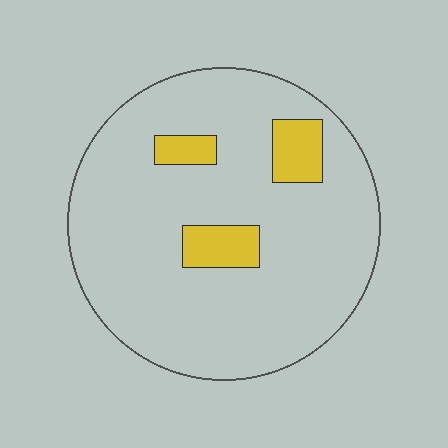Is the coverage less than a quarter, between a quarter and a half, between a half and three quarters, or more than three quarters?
Less than a quarter.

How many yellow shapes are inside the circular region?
3.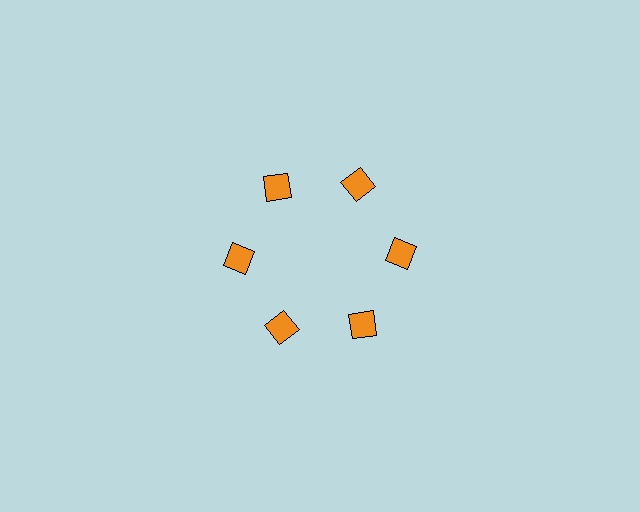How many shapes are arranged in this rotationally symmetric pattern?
There are 6 shapes, arranged in 6 groups of 1.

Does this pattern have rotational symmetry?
Yes, this pattern has 6-fold rotational symmetry. It looks the same after rotating 60 degrees around the center.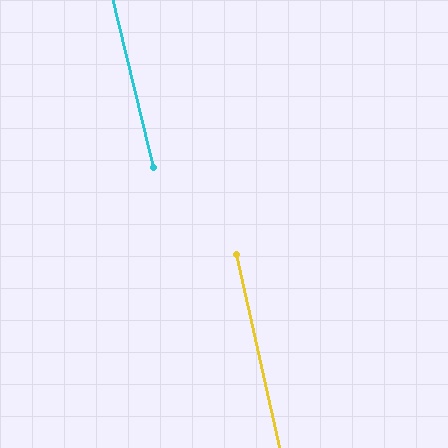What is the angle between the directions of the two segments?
Approximately 1 degree.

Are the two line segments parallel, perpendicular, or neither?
Parallel — their directions differ by only 0.9°.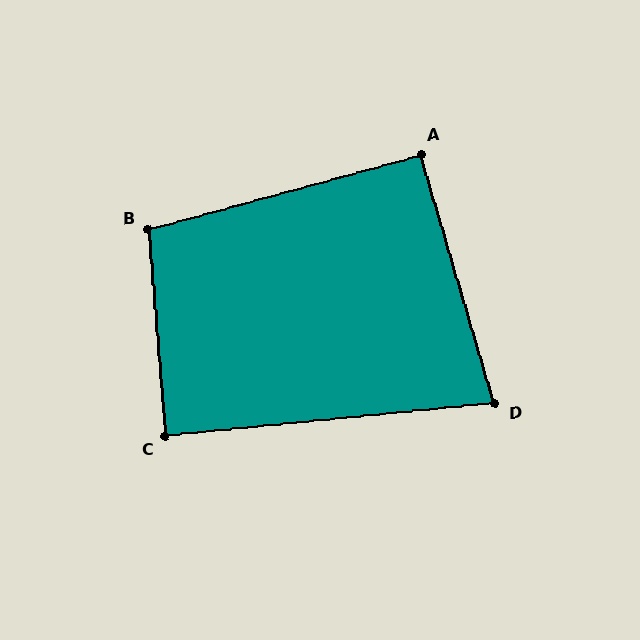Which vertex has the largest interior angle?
B, at approximately 101 degrees.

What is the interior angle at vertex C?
Approximately 89 degrees (approximately right).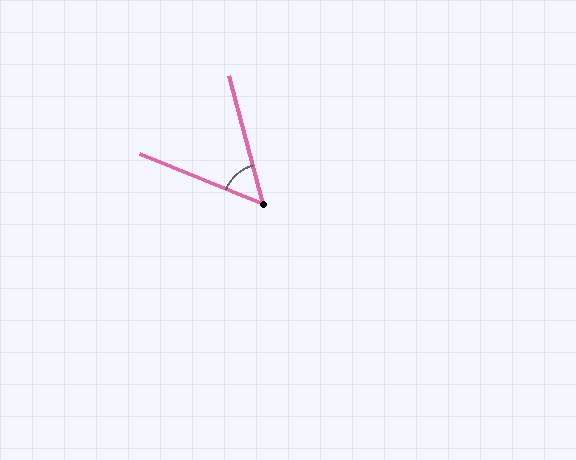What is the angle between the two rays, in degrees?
Approximately 53 degrees.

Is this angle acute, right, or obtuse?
It is acute.